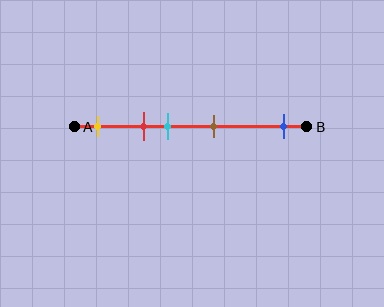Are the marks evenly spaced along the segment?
No, the marks are not evenly spaced.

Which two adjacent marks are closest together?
The red and cyan marks are the closest adjacent pair.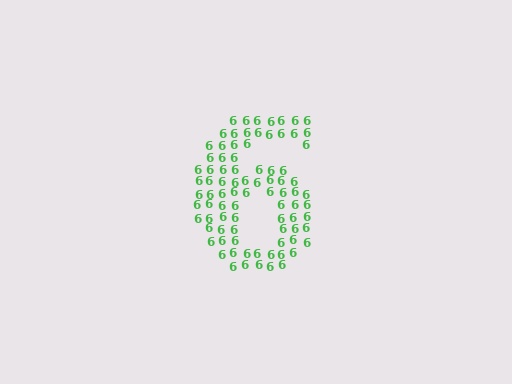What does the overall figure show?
The overall figure shows the digit 6.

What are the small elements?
The small elements are digit 6's.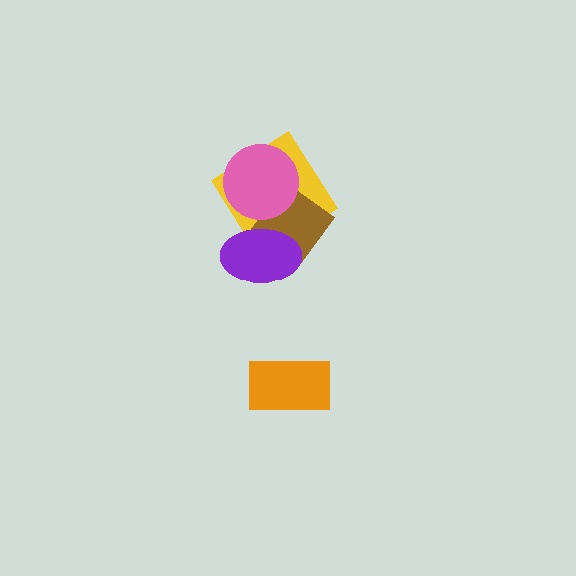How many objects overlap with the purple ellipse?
2 objects overlap with the purple ellipse.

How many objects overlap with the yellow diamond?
3 objects overlap with the yellow diamond.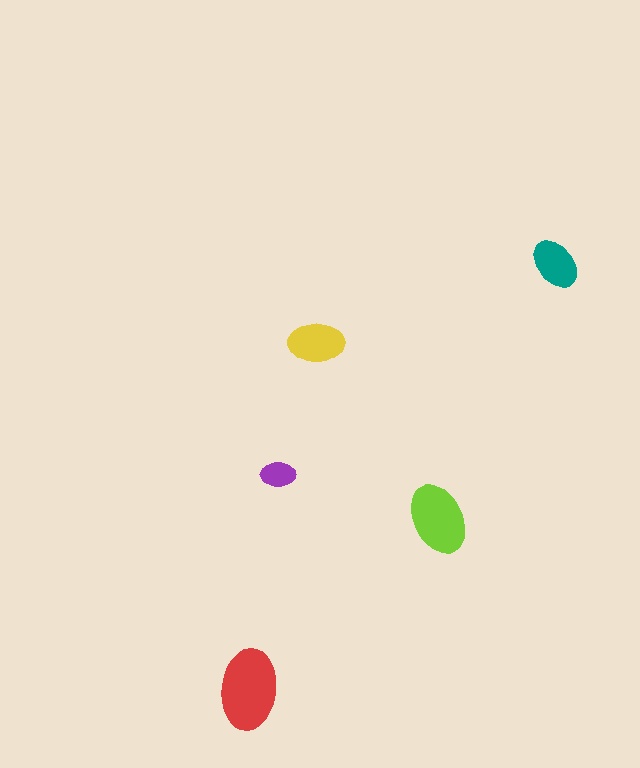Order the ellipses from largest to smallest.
the red one, the lime one, the yellow one, the teal one, the purple one.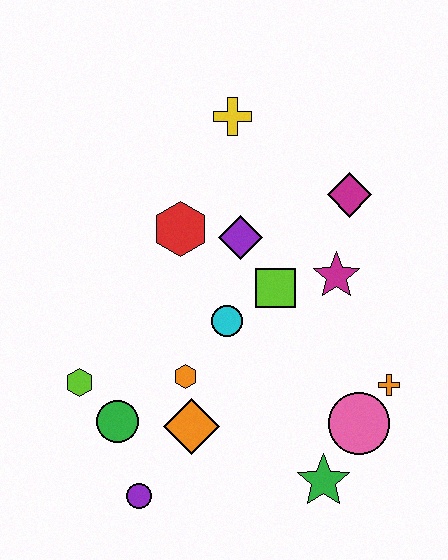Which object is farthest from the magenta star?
The purple circle is farthest from the magenta star.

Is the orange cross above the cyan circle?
No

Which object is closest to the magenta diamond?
The magenta star is closest to the magenta diamond.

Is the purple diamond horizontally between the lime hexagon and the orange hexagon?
No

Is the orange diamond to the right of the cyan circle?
No